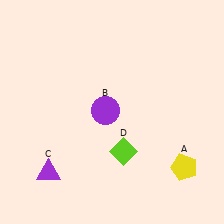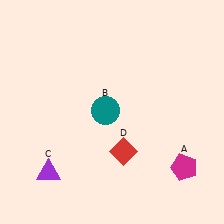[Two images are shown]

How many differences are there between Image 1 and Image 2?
There are 3 differences between the two images.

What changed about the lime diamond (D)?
In Image 1, D is lime. In Image 2, it changed to red.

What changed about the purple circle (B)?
In Image 1, B is purple. In Image 2, it changed to teal.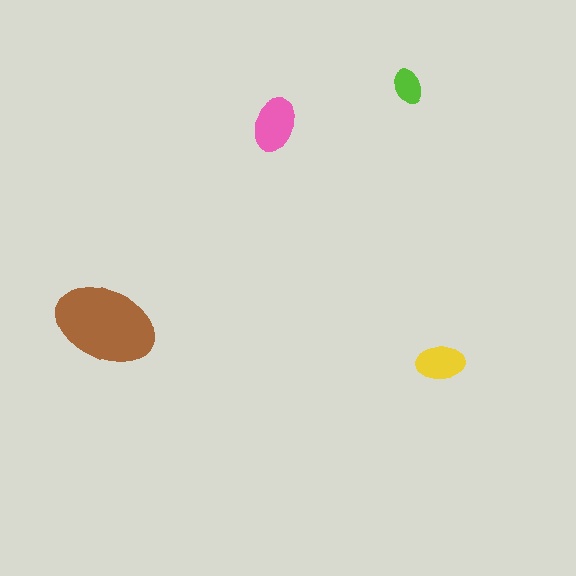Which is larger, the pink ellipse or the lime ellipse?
The pink one.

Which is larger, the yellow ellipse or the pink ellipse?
The pink one.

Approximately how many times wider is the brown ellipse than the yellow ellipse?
About 2 times wider.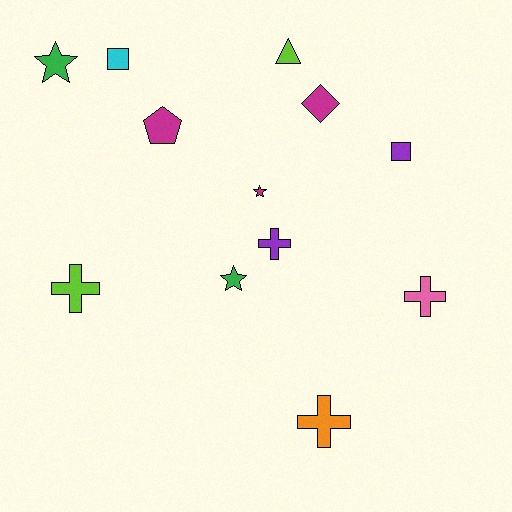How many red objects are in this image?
There are no red objects.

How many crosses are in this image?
There are 4 crosses.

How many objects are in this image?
There are 12 objects.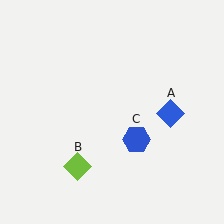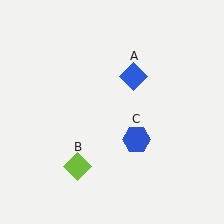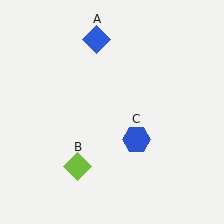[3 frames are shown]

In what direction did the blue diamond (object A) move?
The blue diamond (object A) moved up and to the left.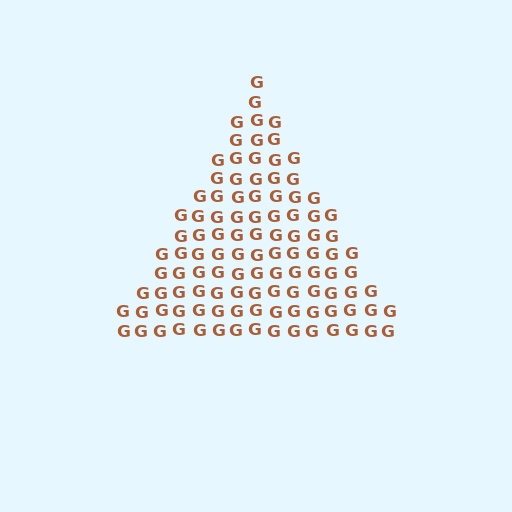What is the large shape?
The large shape is a triangle.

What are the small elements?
The small elements are letter G's.